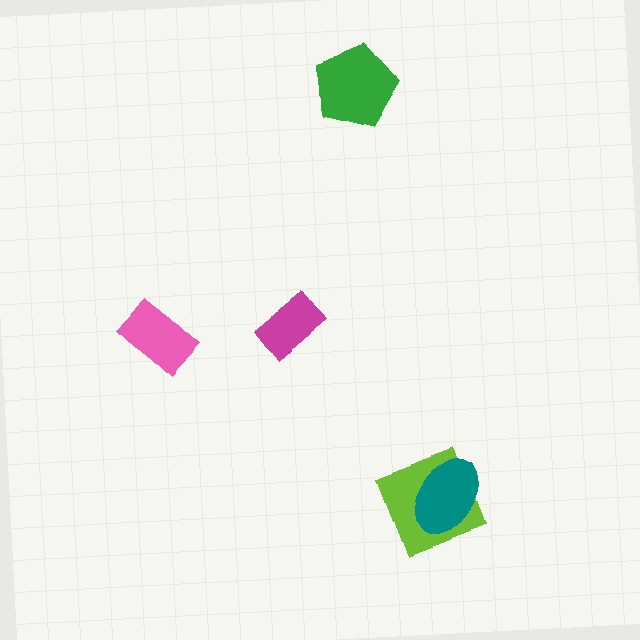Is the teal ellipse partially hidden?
No, no other shape covers it.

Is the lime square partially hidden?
Yes, it is partially covered by another shape.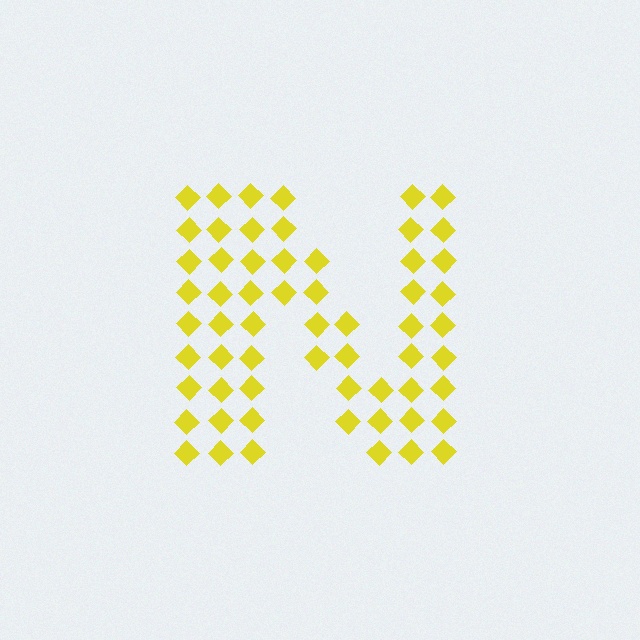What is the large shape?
The large shape is the letter N.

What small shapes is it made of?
It is made of small diamonds.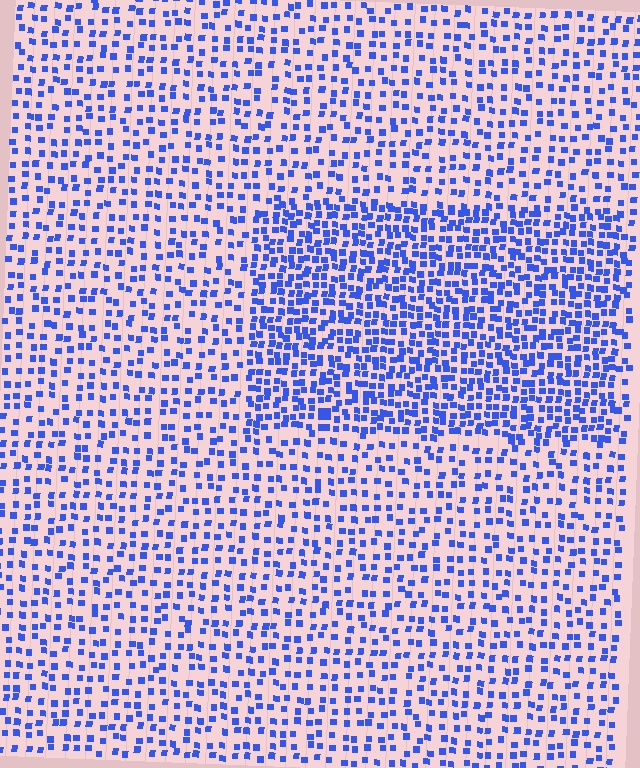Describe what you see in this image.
The image contains small blue elements arranged at two different densities. A rectangle-shaped region is visible where the elements are more densely packed than the surrounding area.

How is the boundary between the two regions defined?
The boundary is defined by a change in element density (approximately 1.9x ratio). All elements are the same color, size, and shape.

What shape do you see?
I see a rectangle.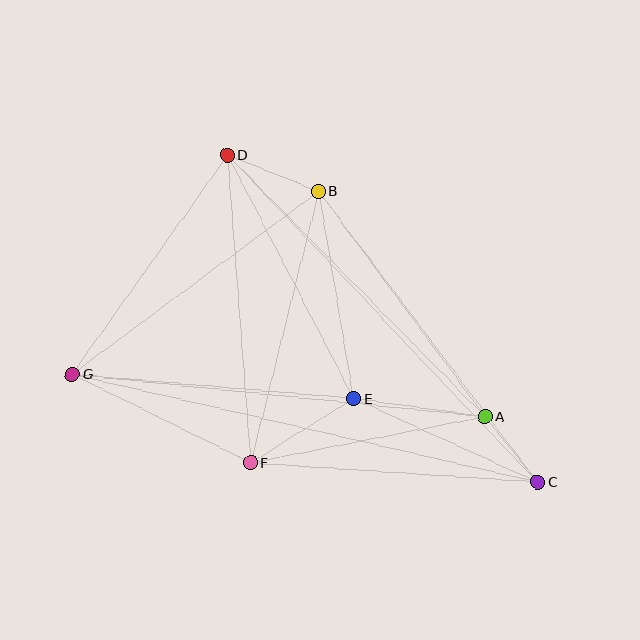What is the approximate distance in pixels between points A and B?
The distance between A and B is approximately 280 pixels.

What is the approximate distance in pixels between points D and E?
The distance between D and E is approximately 275 pixels.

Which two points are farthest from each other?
Points C and G are farthest from each other.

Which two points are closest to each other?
Points A and C are closest to each other.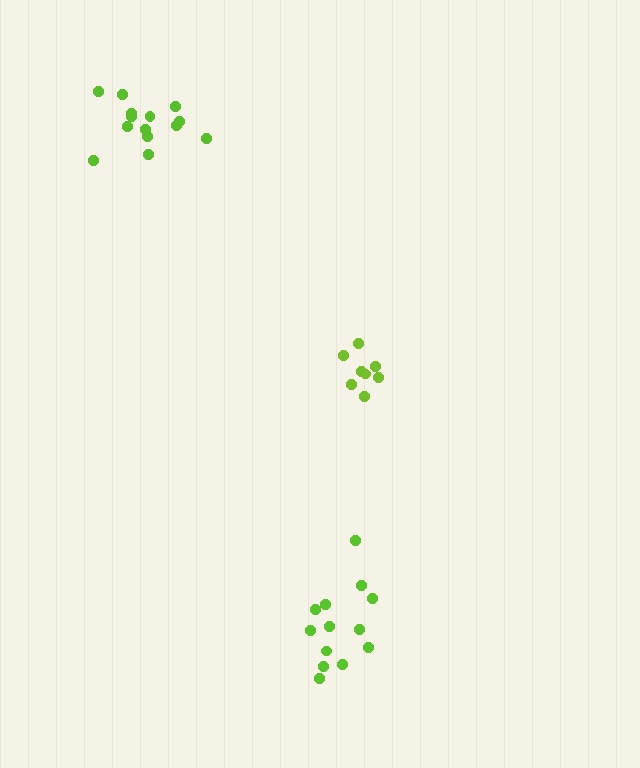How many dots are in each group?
Group 1: 13 dots, Group 2: 14 dots, Group 3: 8 dots (35 total).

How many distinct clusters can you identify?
There are 3 distinct clusters.